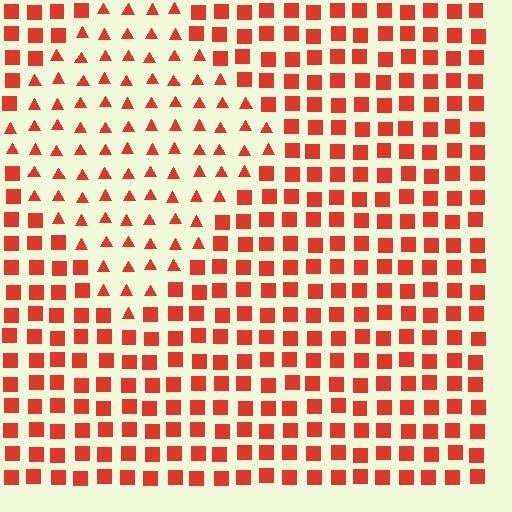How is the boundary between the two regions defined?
The boundary is defined by a change in element shape: triangles inside vs. squares outside. All elements share the same color and spacing.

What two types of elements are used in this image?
The image uses triangles inside the diamond region and squares outside it.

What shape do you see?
I see a diamond.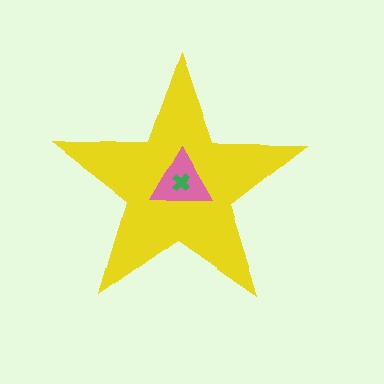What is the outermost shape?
The yellow star.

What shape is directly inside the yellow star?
The pink triangle.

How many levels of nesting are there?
3.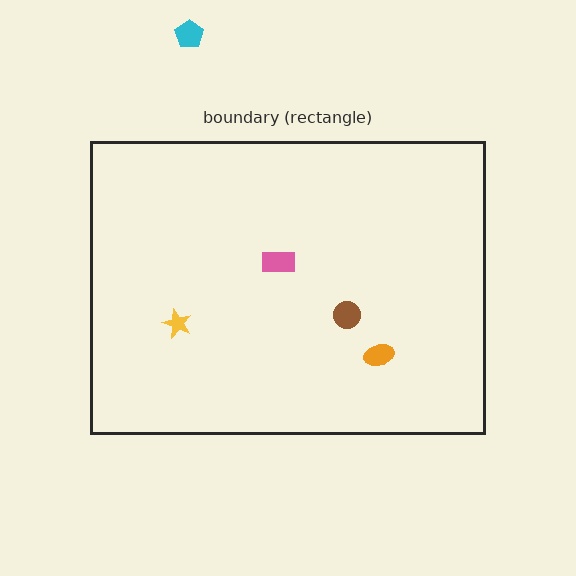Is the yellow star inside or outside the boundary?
Inside.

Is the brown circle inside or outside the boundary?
Inside.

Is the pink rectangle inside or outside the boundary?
Inside.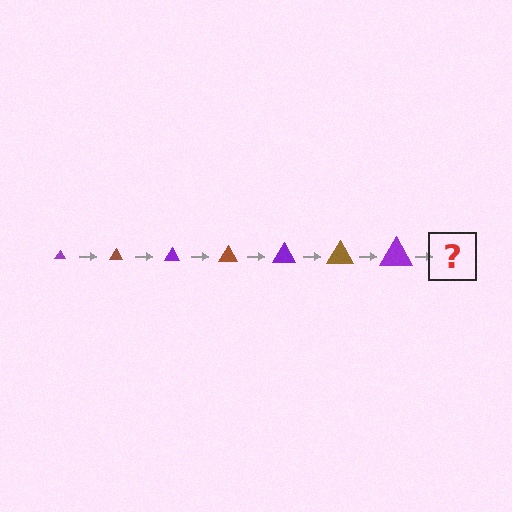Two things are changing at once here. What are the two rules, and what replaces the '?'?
The two rules are that the triangle grows larger each step and the color cycles through purple and brown. The '?' should be a brown triangle, larger than the previous one.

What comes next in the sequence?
The next element should be a brown triangle, larger than the previous one.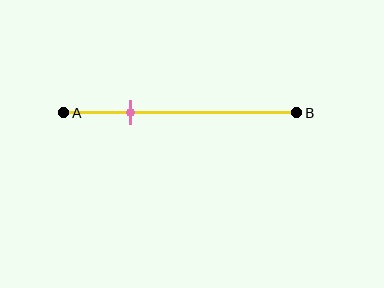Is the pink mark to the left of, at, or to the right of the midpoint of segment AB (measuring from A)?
The pink mark is to the left of the midpoint of segment AB.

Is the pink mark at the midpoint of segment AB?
No, the mark is at about 30% from A, not at the 50% midpoint.